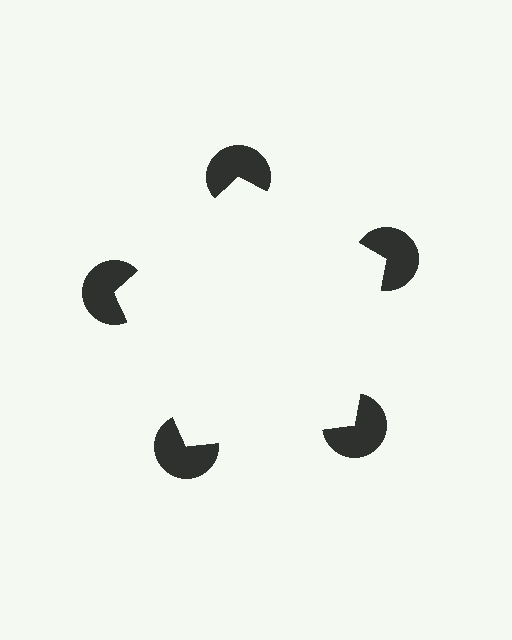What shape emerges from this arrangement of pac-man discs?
An illusory pentagon — its edges are inferred from the aligned wedge cuts in the pac-man discs, not physically drawn.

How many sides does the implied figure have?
5 sides.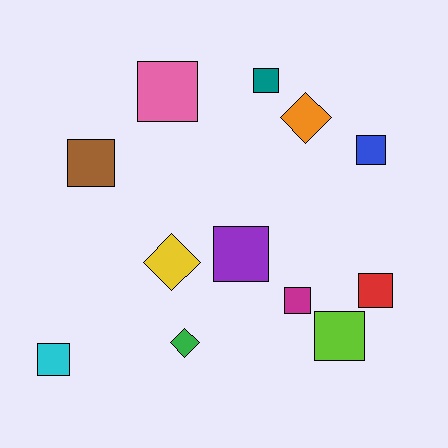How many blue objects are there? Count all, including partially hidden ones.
There is 1 blue object.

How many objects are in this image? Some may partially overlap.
There are 12 objects.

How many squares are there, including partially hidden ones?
There are 9 squares.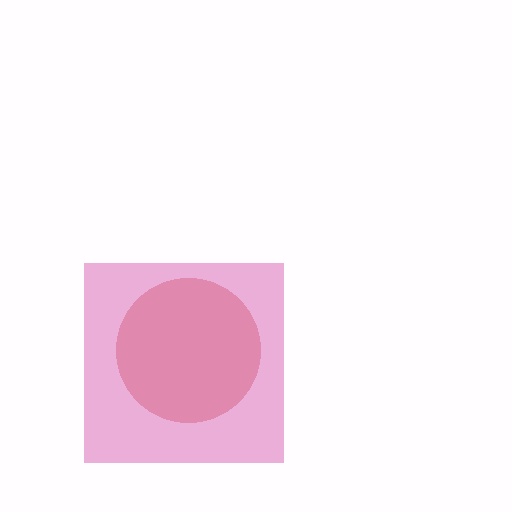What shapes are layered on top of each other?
The layered shapes are: a red circle, a pink square.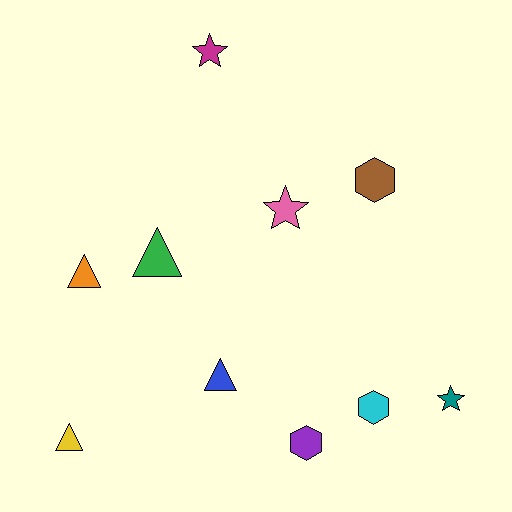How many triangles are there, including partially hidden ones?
There are 4 triangles.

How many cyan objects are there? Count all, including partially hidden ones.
There is 1 cyan object.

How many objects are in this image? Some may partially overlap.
There are 10 objects.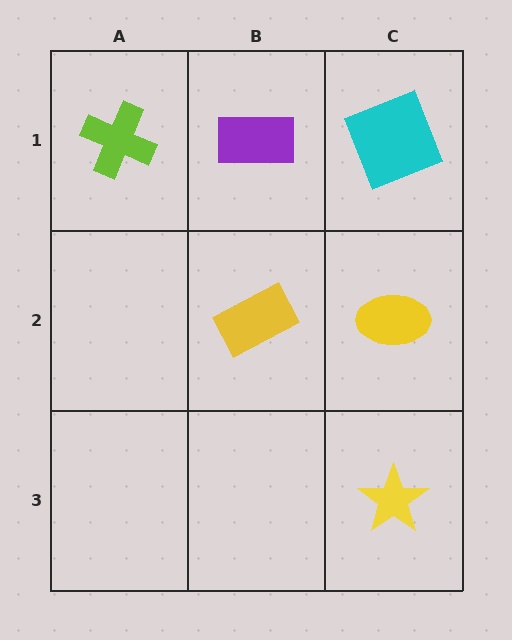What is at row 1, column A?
A lime cross.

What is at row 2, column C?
A yellow ellipse.